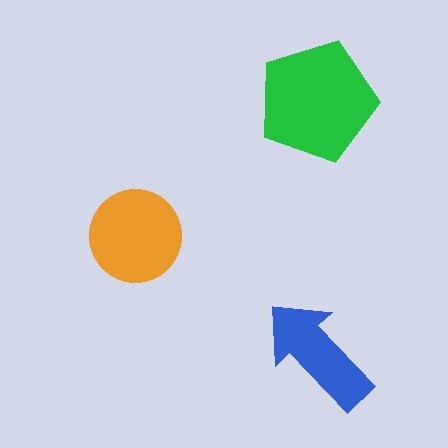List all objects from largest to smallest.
The green pentagon, the orange circle, the blue arrow.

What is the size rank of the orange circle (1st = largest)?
2nd.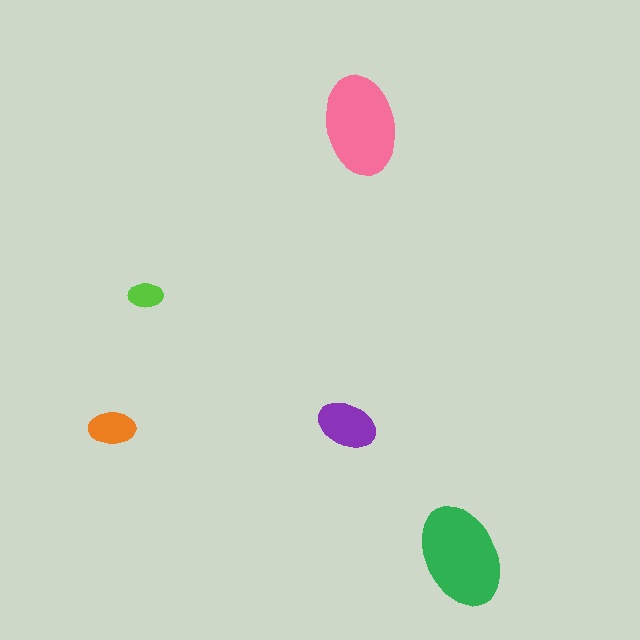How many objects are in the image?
There are 5 objects in the image.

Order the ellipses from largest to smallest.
the green one, the pink one, the purple one, the orange one, the lime one.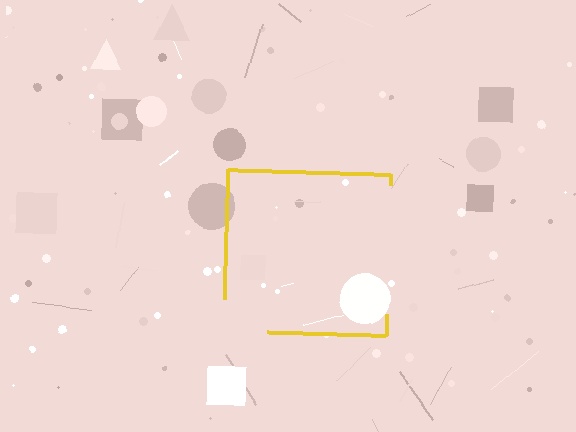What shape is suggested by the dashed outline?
The dashed outline suggests a square.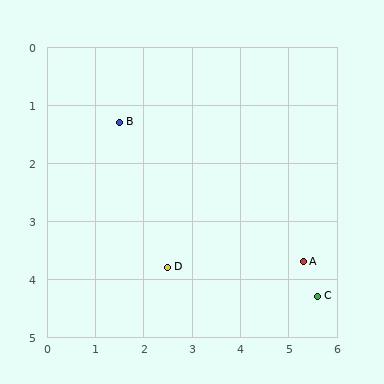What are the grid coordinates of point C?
Point C is at approximately (5.6, 4.3).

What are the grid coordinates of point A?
Point A is at approximately (5.3, 3.7).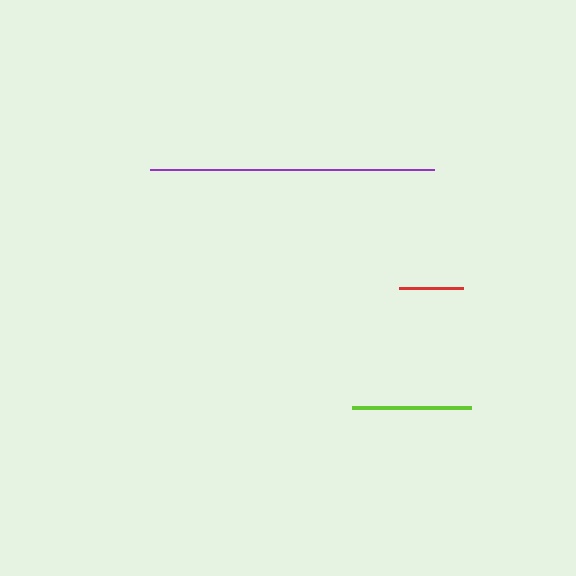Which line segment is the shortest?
The red line is the shortest at approximately 64 pixels.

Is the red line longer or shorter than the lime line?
The lime line is longer than the red line.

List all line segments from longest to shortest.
From longest to shortest: purple, lime, red.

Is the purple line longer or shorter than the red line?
The purple line is longer than the red line.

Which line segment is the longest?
The purple line is the longest at approximately 284 pixels.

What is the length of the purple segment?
The purple segment is approximately 284 pixels long.